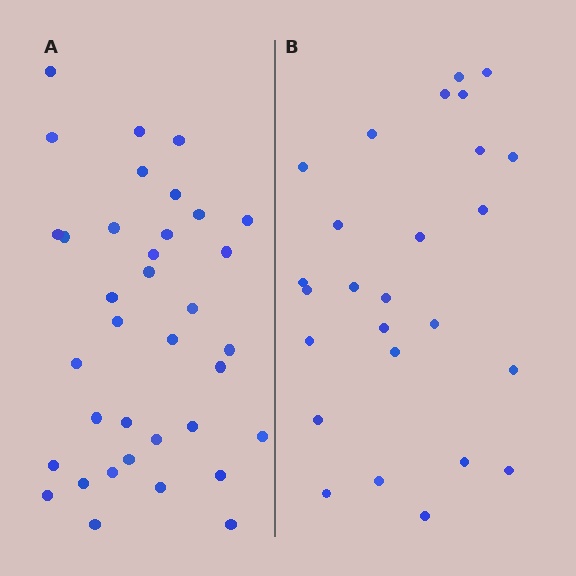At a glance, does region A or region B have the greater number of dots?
Region A (the left region) has more dots.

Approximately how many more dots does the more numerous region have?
Region A has roughly 10 or so more dots than region B.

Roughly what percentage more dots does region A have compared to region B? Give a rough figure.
About 40% more.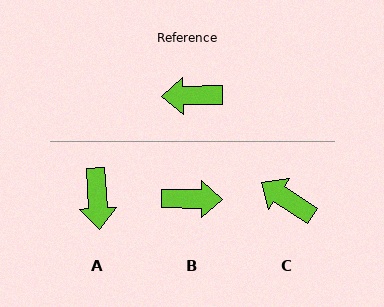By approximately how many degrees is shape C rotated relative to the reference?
Approximately 35 degrees clockwise.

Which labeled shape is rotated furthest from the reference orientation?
B, about 178 degrees away.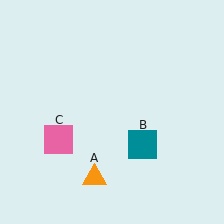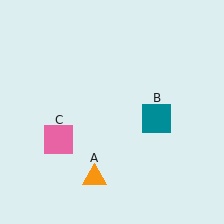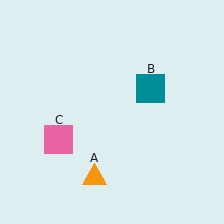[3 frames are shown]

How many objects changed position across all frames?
1 object changed position: teal square (object B).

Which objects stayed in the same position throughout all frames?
Orange triangle (object A) and pink square (object C) remained stationary.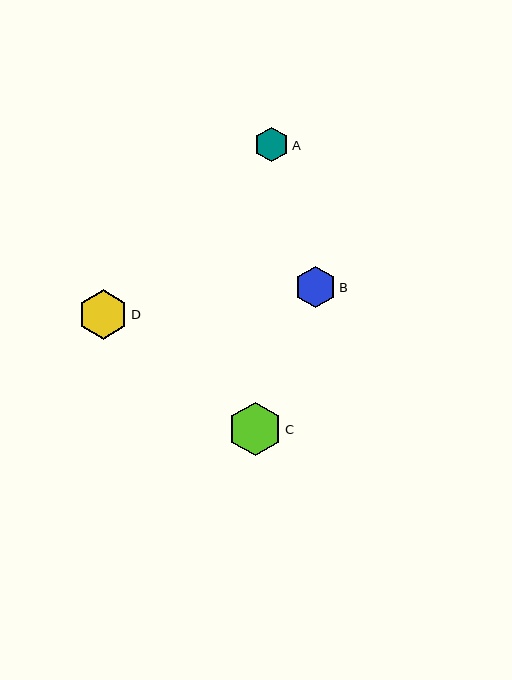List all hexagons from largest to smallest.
From largest to smallest: C, D, B, A.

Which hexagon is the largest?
Hexagon C is the largest with a size of approximately 54 pixels.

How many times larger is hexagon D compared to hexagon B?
Hexagon D is approximately 1.2 times the size of hexagon B.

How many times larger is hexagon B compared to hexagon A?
Hexagon B is approximately 1.2 times the size of hexagon A.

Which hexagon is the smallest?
Hexagon A is the smallest with a size of approximately 35 pixels.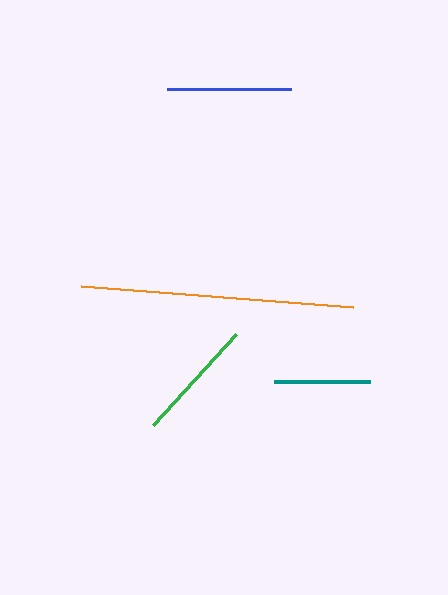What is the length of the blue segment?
The blue segment is approximately 124 pixels long.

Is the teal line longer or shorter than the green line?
The green line is longer than the teal line.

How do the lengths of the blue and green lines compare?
The blue and green lines are approximately the same length.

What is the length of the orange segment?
The orange segment is approximately 273 pixels long.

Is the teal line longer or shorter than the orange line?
The orange line is longer than the teal line.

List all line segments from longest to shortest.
From longest to shortest: orange, blue, green, teal.